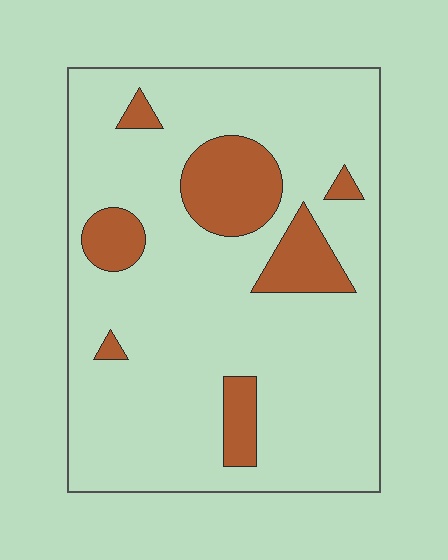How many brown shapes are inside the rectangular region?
7.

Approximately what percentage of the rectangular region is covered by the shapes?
Approximately 15%.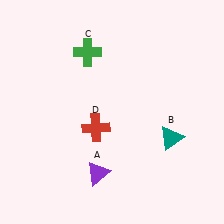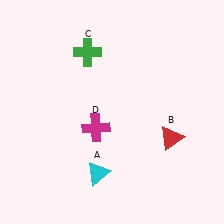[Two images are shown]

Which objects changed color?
A changed from purple to cyan. B changed from teal to red. D changed from red to magenta.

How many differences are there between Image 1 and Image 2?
There are 3 differences between the two images.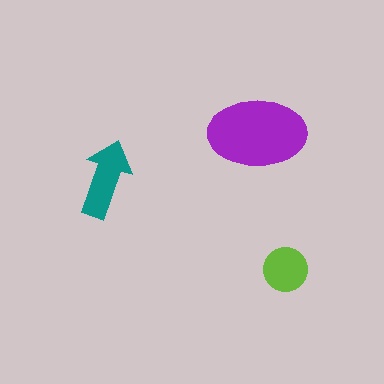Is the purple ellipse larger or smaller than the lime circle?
Larger.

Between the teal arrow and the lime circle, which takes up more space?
The teal arrow.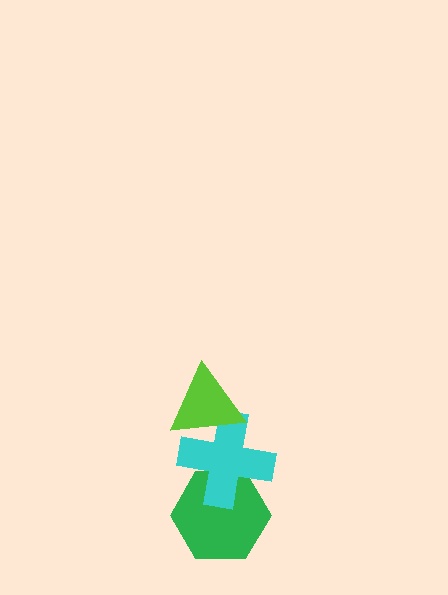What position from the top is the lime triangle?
The lime triangle is 1st from the top.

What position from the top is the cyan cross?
The cyan cross is 2nd from the top.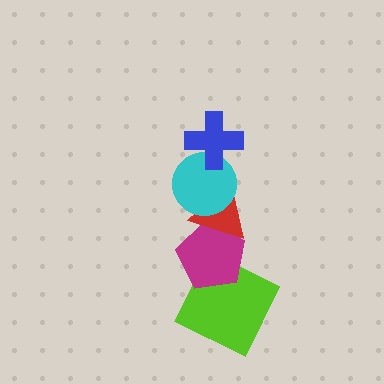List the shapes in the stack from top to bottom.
From top to bottom: the blue cross, the cyan circle, the red triangle, the magenta pentagon, the lime square.